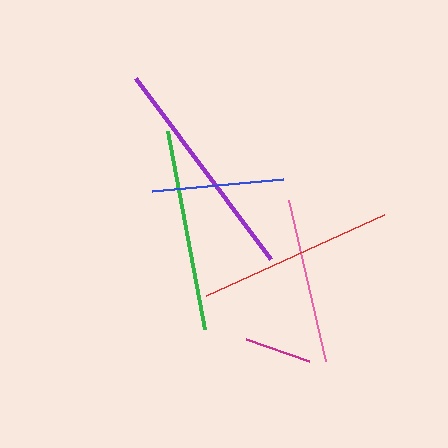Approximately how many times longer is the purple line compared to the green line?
The purple line is approximately 1.1 times the length of the green line.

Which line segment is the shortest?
The magenta line is the shortest at approximately 67 pixels.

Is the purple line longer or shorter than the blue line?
The purple line is longer than the blue line.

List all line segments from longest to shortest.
From longest to shortest: purple, green, red, pink, blue, magenta.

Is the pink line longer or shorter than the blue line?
The pink line is longer than the blue line.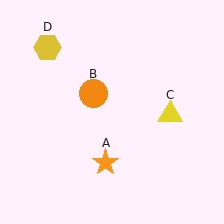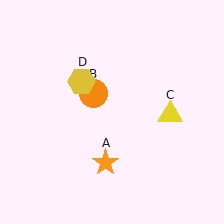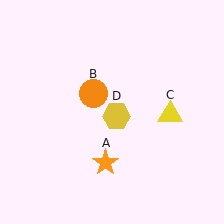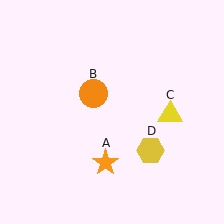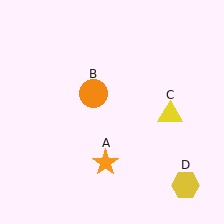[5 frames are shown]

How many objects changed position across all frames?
1 object changed position: yellow hexagon (object D).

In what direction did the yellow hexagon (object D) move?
The yellow hexagon (object D) moved down and to the right.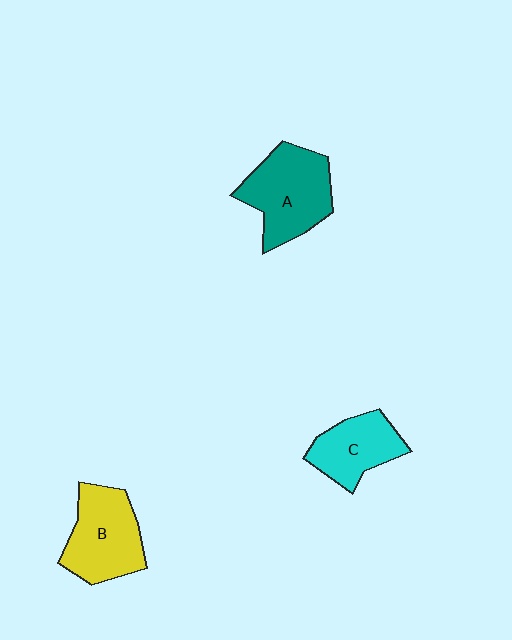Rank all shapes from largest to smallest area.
From largest to smallest: A (teal), B (yellow), C (cyan).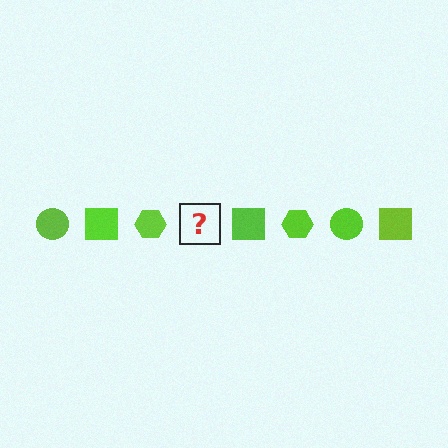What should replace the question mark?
The question mark should be replaced with a lime circle.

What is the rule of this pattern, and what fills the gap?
The rule is that the pattern cycles through circle, square, hexagon shapes in lime. The gap should be filled with a lime circle.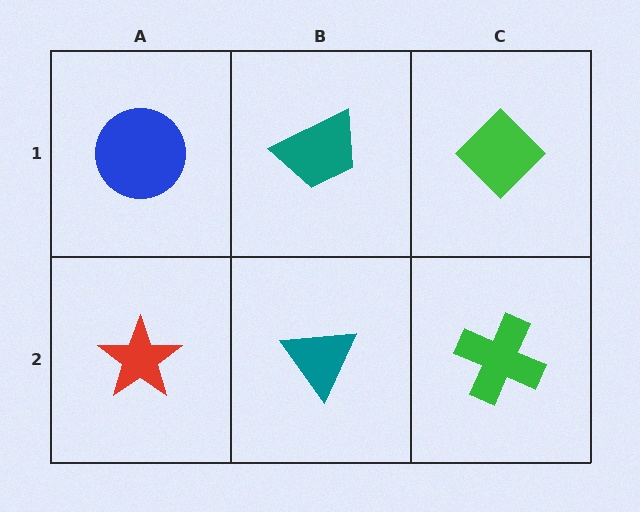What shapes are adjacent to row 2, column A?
A blue circle (row 1, column A), a teal triangle (row 2, column B).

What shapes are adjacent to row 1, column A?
A red star (row 2, column A), a teal trapezoid (row 1, column B).